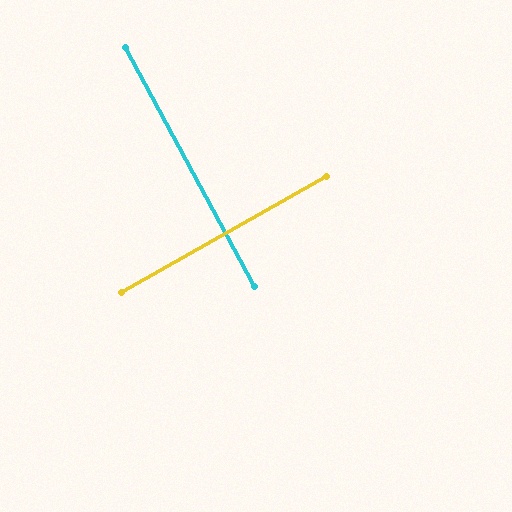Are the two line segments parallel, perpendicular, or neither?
Perpendicular — they meet at approximately 89°.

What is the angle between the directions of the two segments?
Approximately 89 degrees.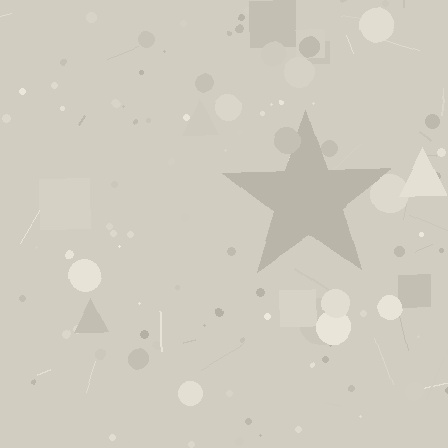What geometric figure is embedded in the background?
A star is embedded in the background.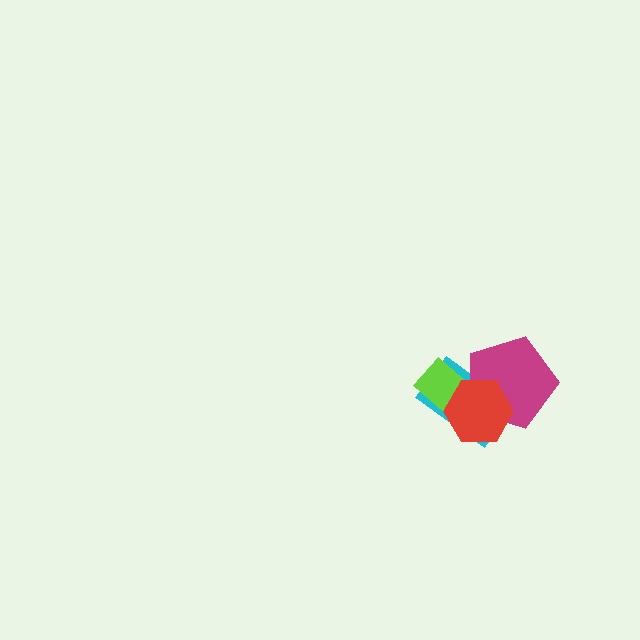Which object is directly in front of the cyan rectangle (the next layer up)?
The lime rectangle is directly in front of the cyan rectangle.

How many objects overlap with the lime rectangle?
3 objects overlap with the lime rectangle.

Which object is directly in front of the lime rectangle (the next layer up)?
The magenta pentagon is directly in front of the lime rectangle.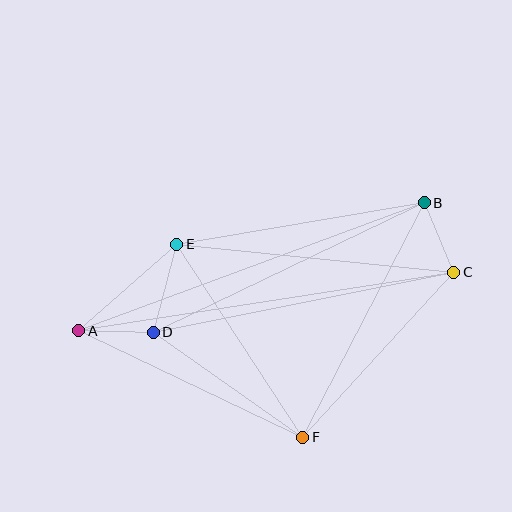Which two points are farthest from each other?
Points A and C are farthest from each other.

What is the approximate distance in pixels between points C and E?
The distance between C and E is approximately 278 pixels.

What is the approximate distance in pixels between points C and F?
The distance between C and F is approximately 224 pixels.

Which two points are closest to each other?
Points A and D are closest to each other.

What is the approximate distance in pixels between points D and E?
The distance between D and E is approximately 91 pixels.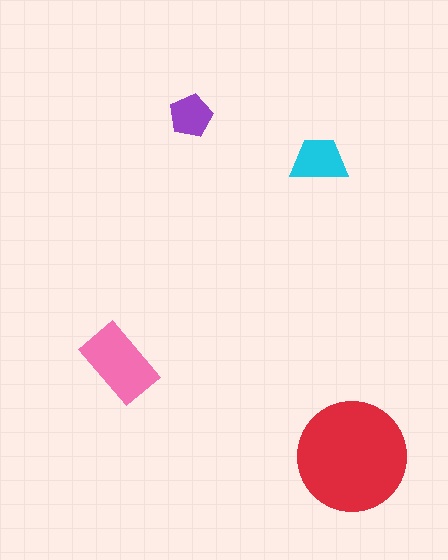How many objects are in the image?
There are 4 objects in the image.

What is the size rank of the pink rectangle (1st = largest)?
2nd.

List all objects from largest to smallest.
The red circle, the pink rectangle, the cyan trapezoid, the purple pentagon.